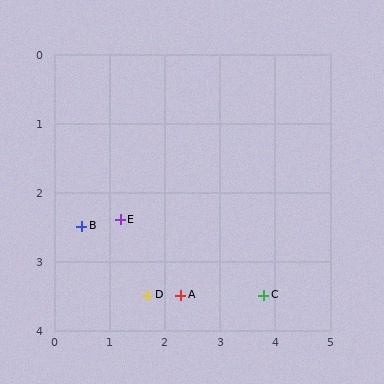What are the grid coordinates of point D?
Point D is at approximately (1.7, 3.5).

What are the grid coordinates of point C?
Point C is at approximately (3.8, 3.5).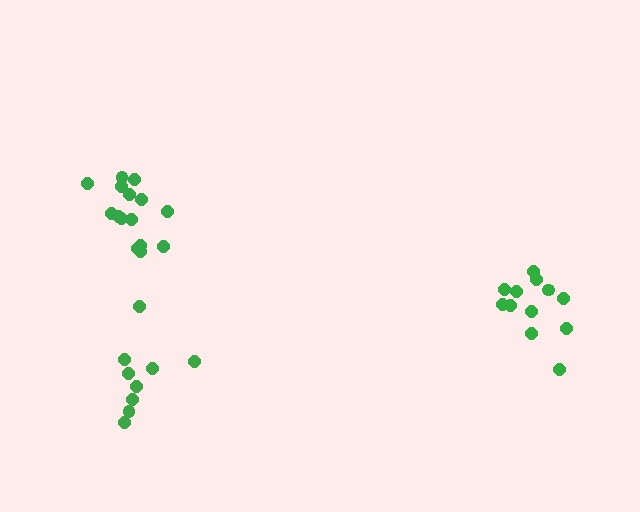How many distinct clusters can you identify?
There are 3 distinct clusters.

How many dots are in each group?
Group 1: 12 dots, Group 2: 15 dots, Group 3: 9 dots (36 total).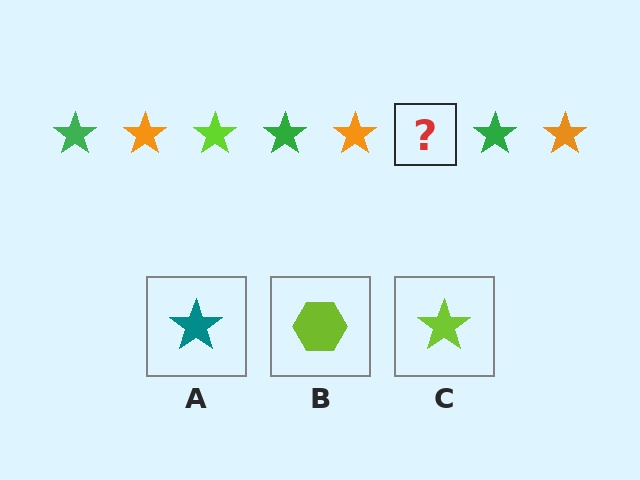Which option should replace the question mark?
Option C.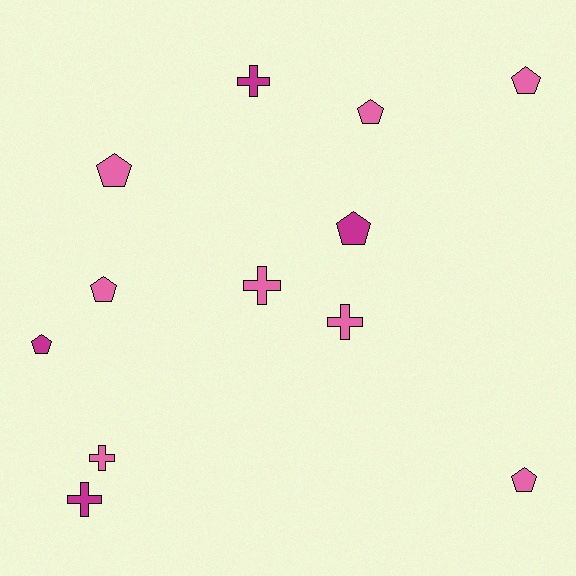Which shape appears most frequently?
Pentagon, with 7 objects.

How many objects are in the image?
There are 12 objects.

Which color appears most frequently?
Pink, with 8 objects.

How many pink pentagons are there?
There are 5 pink pentagons.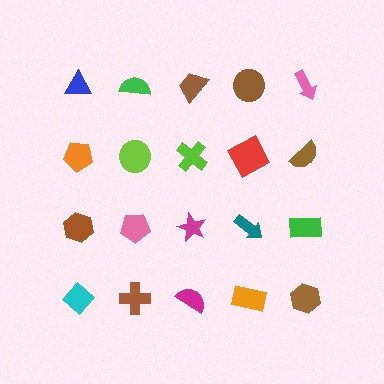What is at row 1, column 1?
A blue triangle.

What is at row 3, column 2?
A pink pentagon.